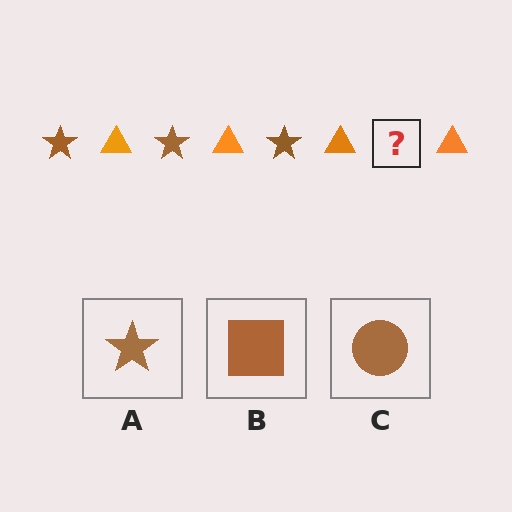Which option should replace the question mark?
Option A.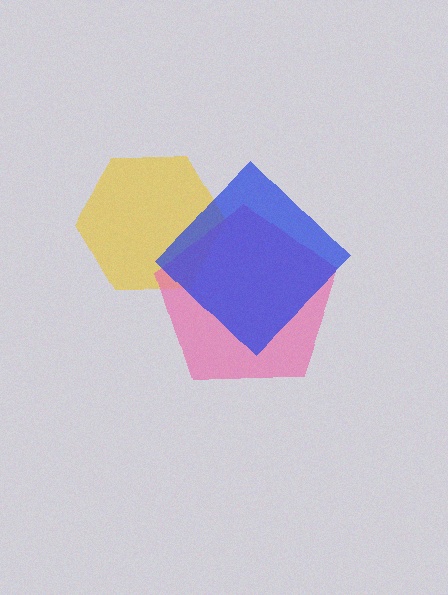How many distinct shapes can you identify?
There are 3 distinct shapes: a yellow hexagon, a pink pentagon, a blue diamond.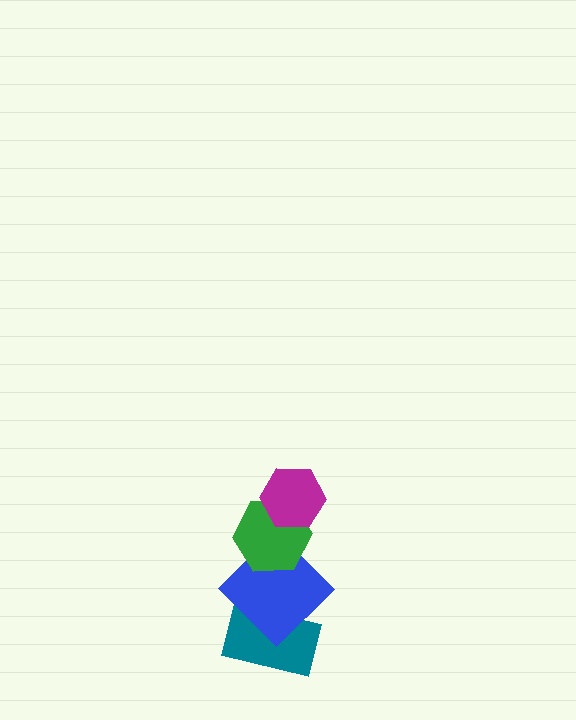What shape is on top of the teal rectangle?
The blue diamond is on top of the teal rectangle.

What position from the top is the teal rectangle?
The teal rectangle is 4th from the top.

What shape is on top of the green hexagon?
The magenta hexagon is on top of the green hexagon.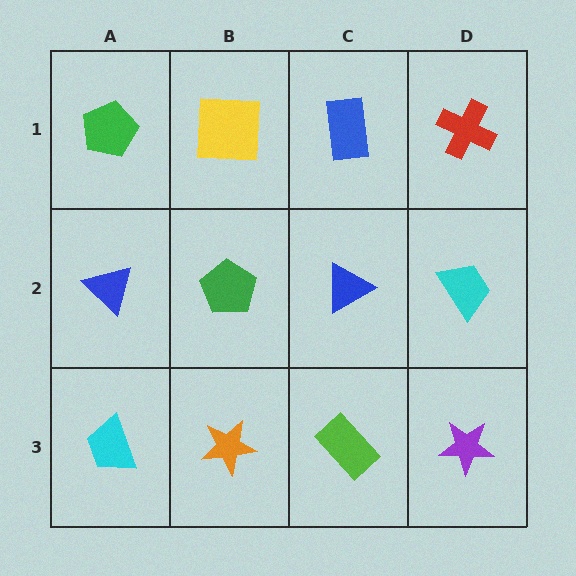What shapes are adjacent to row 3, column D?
A cyan trapezoid (row 2, column D), a lime rectangle (row 3, column C).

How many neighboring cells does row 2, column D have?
3.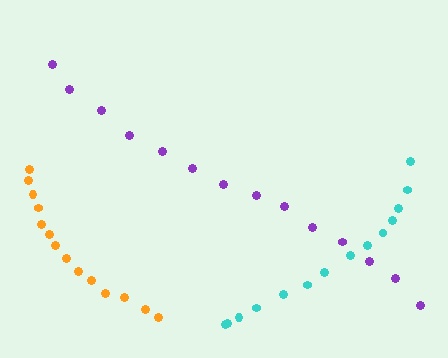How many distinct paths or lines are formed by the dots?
There are 3 distinct paths.